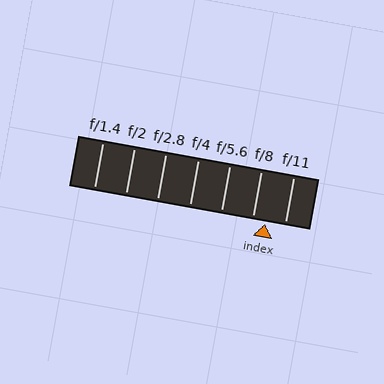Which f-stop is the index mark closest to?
The index mark is closest to f/8.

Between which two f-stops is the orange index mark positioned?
The index mark is between f/8 and f/11.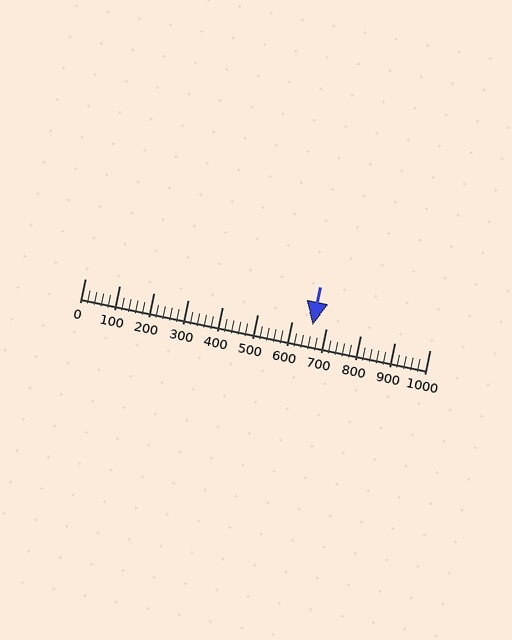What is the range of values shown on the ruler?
The ruler shows values from 0 to 1000.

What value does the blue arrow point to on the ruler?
The blue arrow points to approximately 660.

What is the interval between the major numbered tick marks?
The major tick marks are spaced 100 units apart.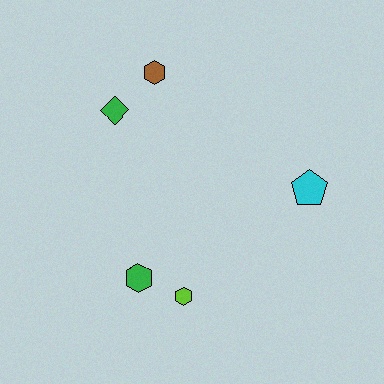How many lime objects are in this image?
There is 1 lime object.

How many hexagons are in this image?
There are 3 hexagons.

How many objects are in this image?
There are 5 objects.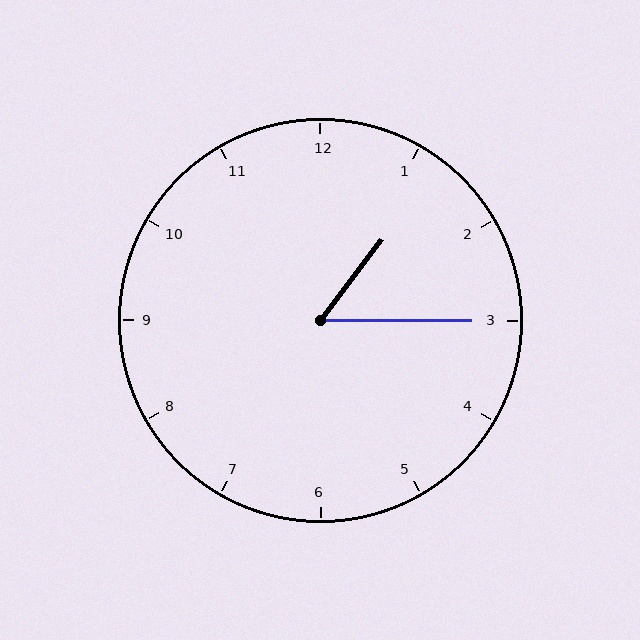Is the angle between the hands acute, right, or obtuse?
It is acute.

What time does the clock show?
1:15.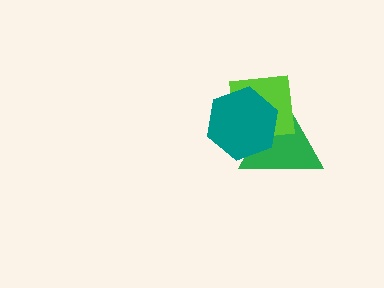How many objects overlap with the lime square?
2 objects overlap with the lime square.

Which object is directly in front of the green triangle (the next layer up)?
The lime square is directly in front of the green triangle.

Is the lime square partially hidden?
Yes, it is partially covered by another shape.